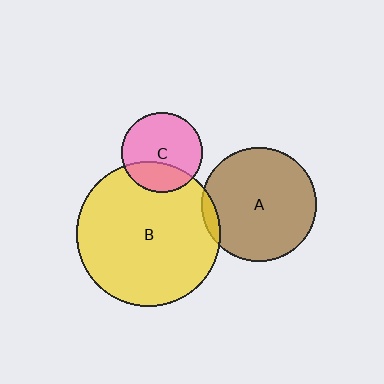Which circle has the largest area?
Circle B (yellow).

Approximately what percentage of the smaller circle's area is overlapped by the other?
Approximately 5%.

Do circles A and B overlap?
Yes.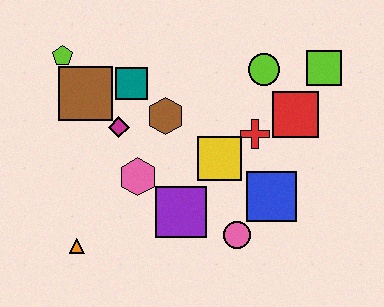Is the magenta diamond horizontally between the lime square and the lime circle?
No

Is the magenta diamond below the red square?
Yes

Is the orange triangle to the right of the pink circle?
No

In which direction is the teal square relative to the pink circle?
The teal square is above the pink circle.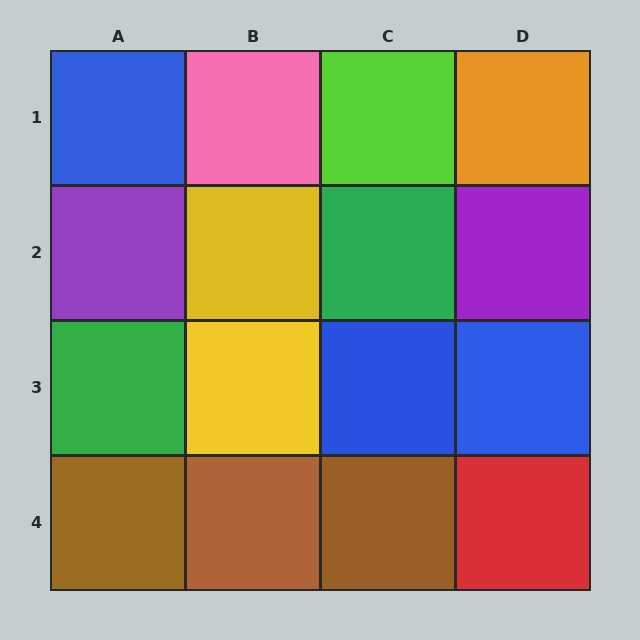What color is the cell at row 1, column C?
Lime.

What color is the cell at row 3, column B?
Yellow.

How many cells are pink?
1 cell is pink.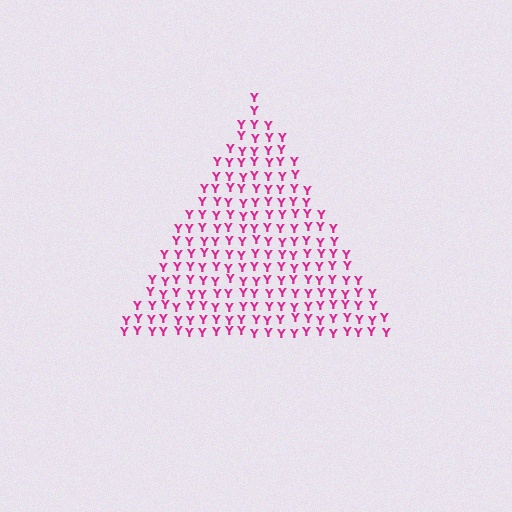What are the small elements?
The small elements are letter Y's.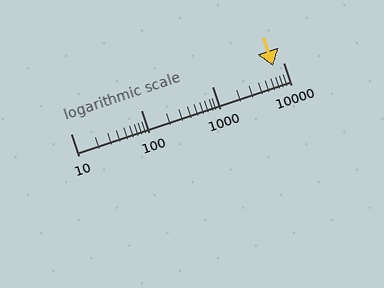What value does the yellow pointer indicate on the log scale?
The pointer indicates approximately 7200.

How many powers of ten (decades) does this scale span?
The scale spans 3 decades, from 10 to 10000.